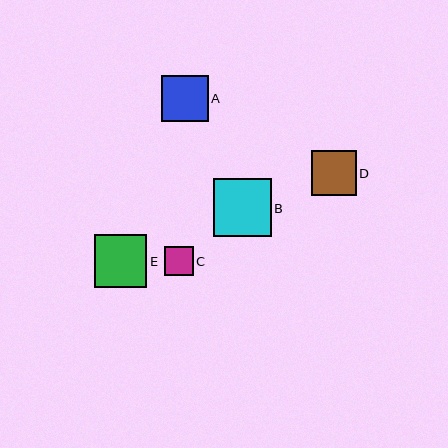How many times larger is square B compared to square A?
Square B is approximately 1.2 times the size of square A.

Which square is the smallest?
Square C is the smallest with a size of approximately 29 pixels.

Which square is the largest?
Square B is the largest with a size of approximately 58 pixels.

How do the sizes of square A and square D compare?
Square A and square D are approximately the same size.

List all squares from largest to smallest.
From largest to smallest: B, E, A, D, C.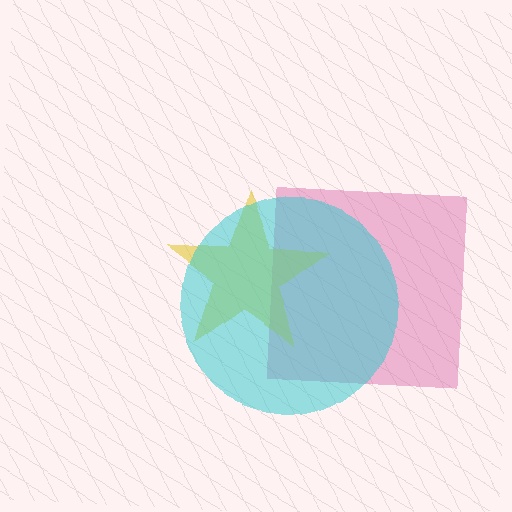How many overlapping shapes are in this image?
There are 3 overlapping shapes in the image.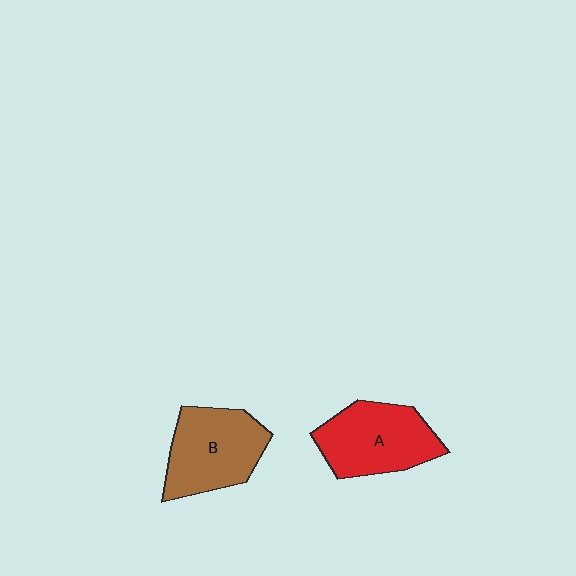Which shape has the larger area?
Shape A (red).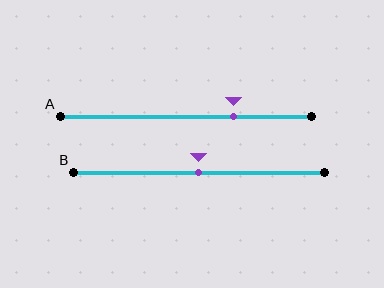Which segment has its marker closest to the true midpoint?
Segment B has its marker closest to the true midpoint.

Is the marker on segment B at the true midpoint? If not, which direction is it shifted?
Yes, the marker on segment B is at the true midpoint.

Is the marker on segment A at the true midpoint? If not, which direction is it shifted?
No, the marker on segment A is shifted to the right by about 19% of the segment length.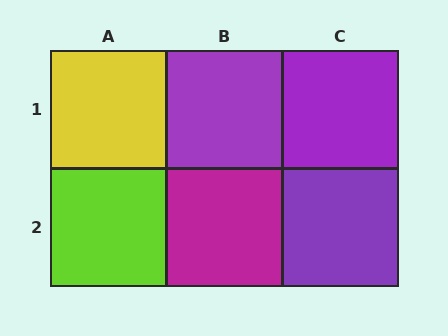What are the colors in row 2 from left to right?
Lime, magenta, purple.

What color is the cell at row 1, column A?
Yellow.